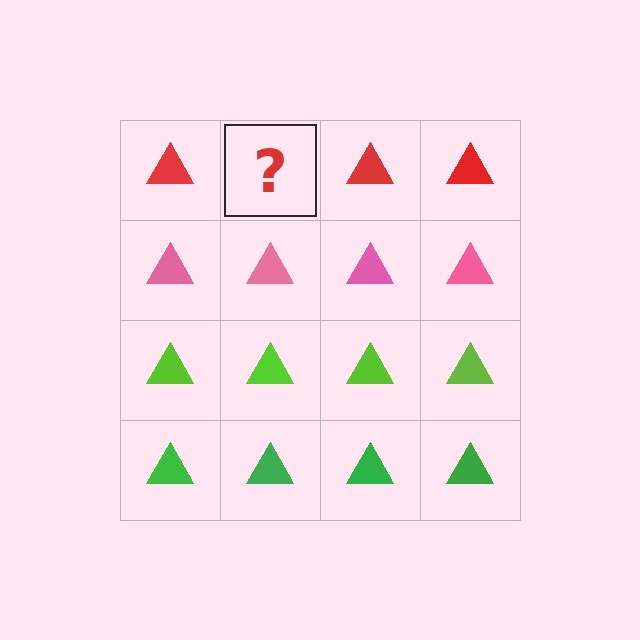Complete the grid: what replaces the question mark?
The question mark should be replaced with a red triangle.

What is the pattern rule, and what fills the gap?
The rule is that each row has a consistent color. The gap should be filled with a red triangle.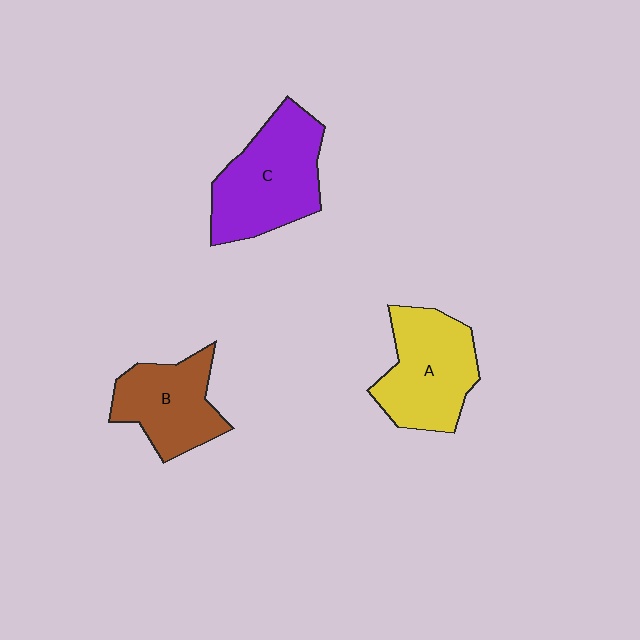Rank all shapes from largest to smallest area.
From largest to smallest: C (purple), A (yellow), B (brown).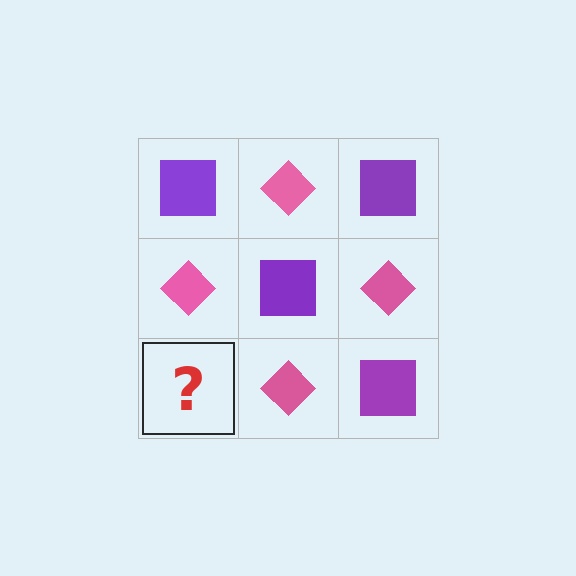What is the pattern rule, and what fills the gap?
The rule is that it alternates purple square and pink diamond in a checkerboard pattern. The gap should be filled with a purple square.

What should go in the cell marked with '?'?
The missing cell should contain a purple square.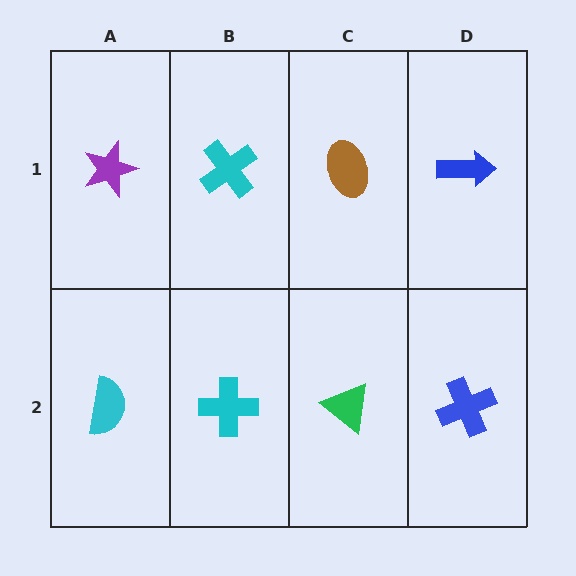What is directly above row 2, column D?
A blue arrow.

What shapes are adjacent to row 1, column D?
A blue cross (row 2, column D), a brown ellipse (row 1, column C).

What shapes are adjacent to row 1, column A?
A cyan semicircle (row 2, column A), a cyan cross (row 1, column B).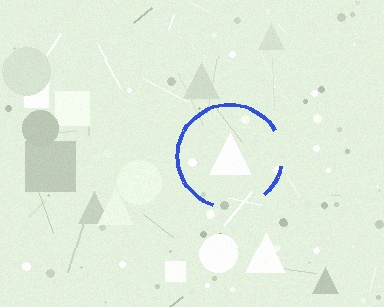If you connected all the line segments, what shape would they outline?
They would outline a circle.